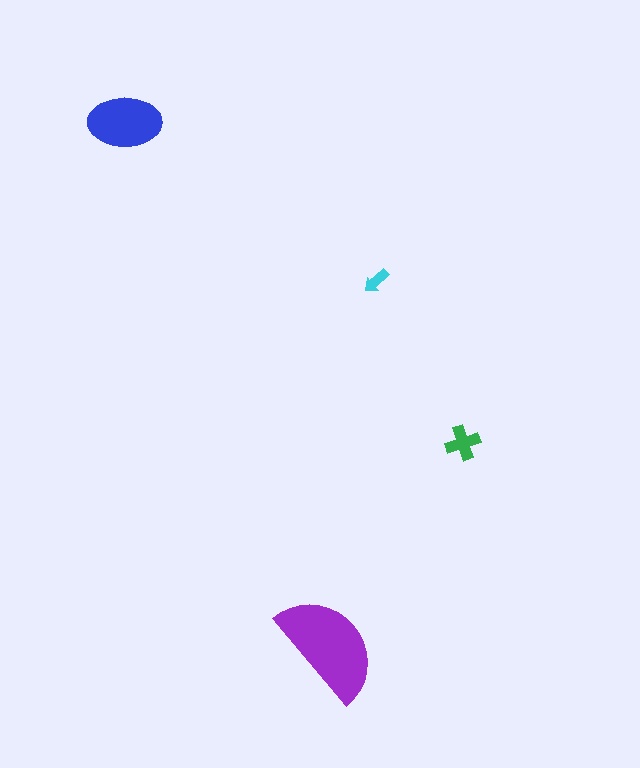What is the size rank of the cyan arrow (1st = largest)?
4th.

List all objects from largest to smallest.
The purple semicircle, the blue ellipse, the green cross, the cyan arrow.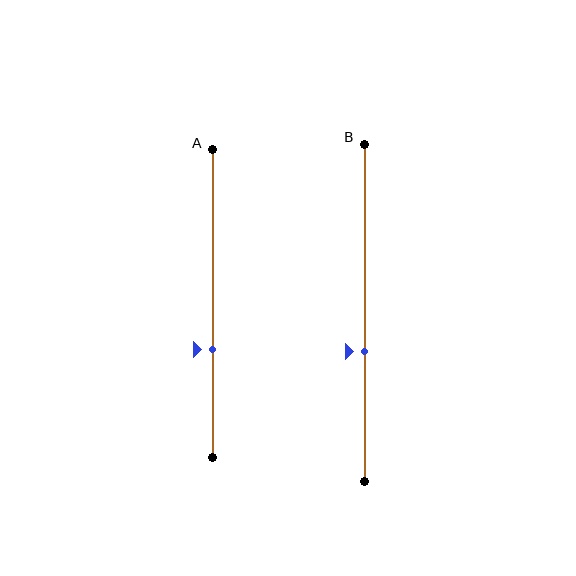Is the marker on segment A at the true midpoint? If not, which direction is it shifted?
No, the marker on segment A is shifted downward by about 15% of the segment length.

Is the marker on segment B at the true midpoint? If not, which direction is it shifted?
No, the marker on segment B is shifted downward by about 12% of the segment length.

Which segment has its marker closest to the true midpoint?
Segment B has its marker closest to the true midpoint.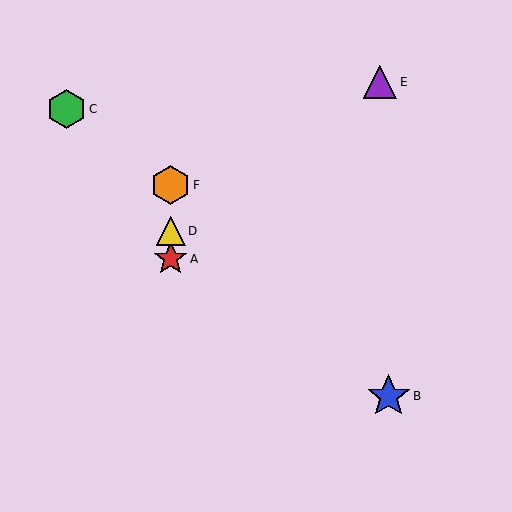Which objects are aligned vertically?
Objects A, D, F are aligned vertically.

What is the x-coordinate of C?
Object C is at x≈67.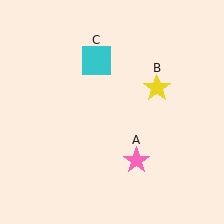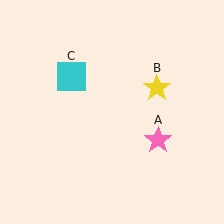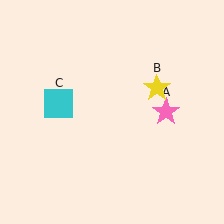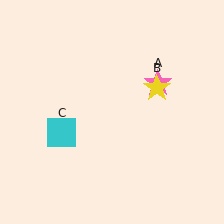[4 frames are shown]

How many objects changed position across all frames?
2 objects changed position: pink star (object A), cyan square (object C).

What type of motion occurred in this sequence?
The pink star (object A), cyan square (object C) rotated counterclockwise around the center of the scene.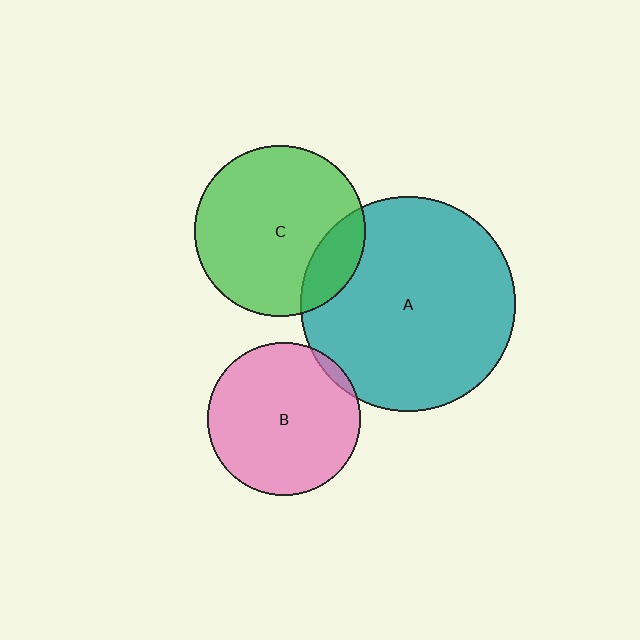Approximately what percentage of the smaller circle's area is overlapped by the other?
Approximately 5%.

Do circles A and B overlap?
Yes.